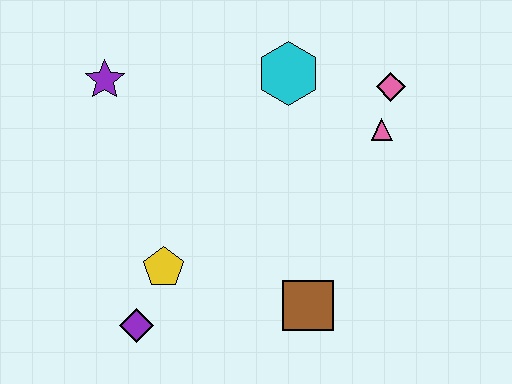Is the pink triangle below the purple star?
Yes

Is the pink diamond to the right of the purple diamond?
Yes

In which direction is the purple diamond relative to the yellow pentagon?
The purple diamond is below the yellow pentagon.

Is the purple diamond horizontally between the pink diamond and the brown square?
No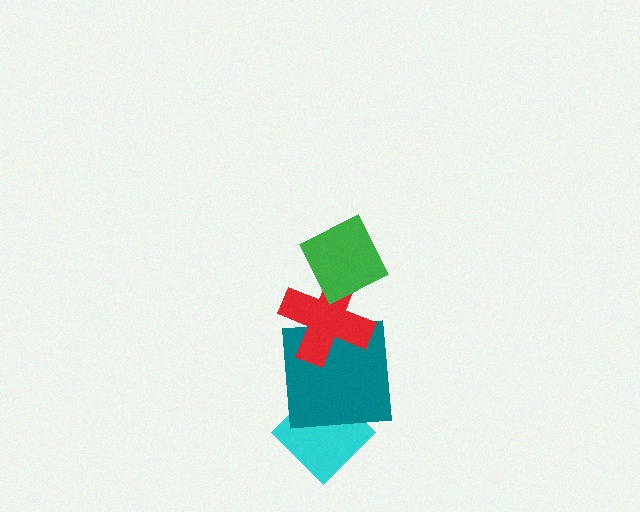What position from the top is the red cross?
The red cross is 2nd from the top.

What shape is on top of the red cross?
The green diamond is on top of the red cross.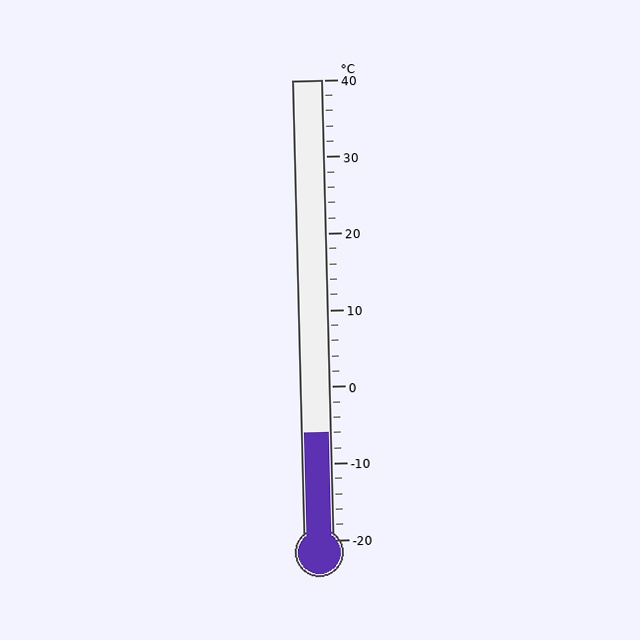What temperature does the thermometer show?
The thermometer shows approximately -6°C.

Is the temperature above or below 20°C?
The temperature is below 20°C.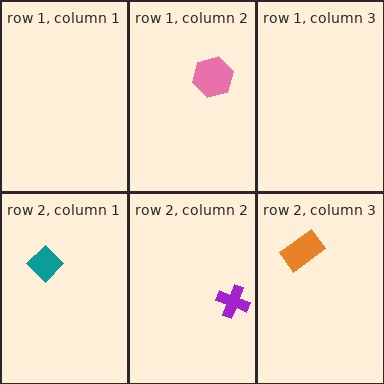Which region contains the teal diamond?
The row 2, column 1 region.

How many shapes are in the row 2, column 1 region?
1.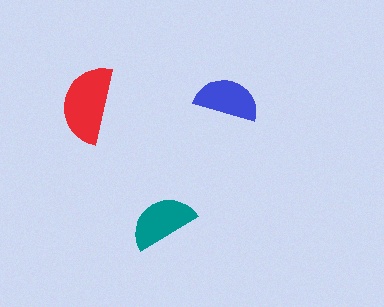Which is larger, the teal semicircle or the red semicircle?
The red one.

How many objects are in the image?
There are 3 objects in the image.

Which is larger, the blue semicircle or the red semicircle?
The red one.